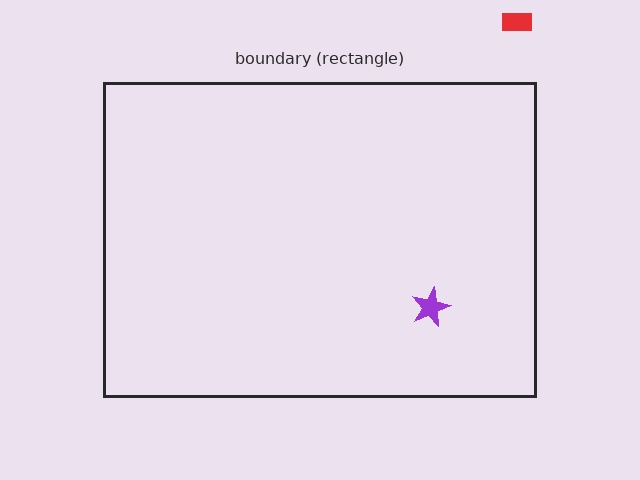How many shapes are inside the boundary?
1 inside, 1 outside.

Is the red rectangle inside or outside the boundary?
Outside.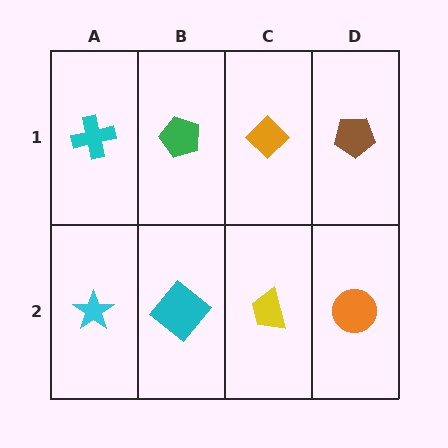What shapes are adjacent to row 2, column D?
A brown pentagon (row 1, column D), a yellow trapezoid (row 2, column C).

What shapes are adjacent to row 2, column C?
An orange diamond (row 1, column C), a cyan diamond (row 2, column B), an orange circle (row 2, column D).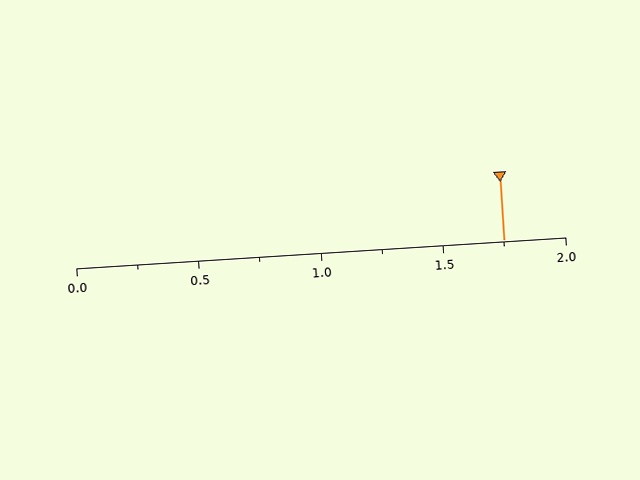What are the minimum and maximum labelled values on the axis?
The axis runs from 0.0 to 2.0.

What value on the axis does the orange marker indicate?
The marker indicates approximately 1.75.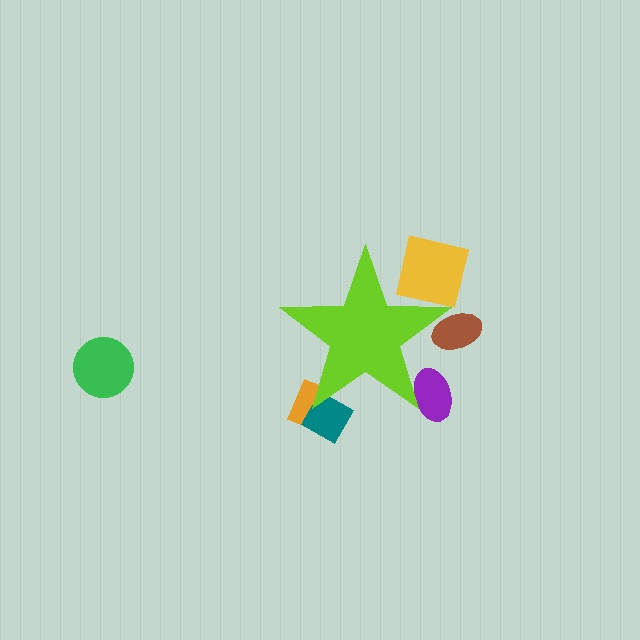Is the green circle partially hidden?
No, the green circle is fully visible.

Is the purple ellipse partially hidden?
Yes, the purple ellipse is partially hidden behind the lime star.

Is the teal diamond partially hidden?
Yes, the teal diamond is partially hidden behind the lime star.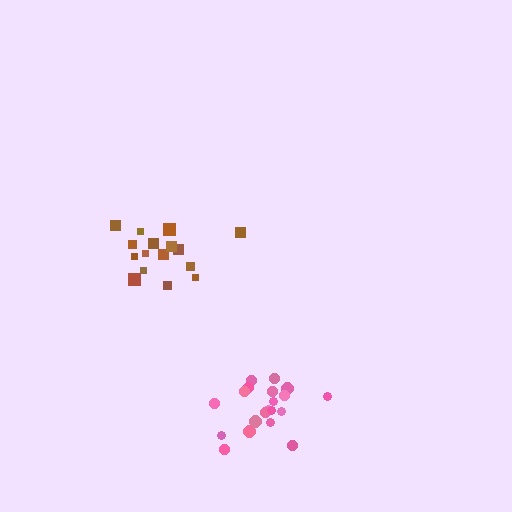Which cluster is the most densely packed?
Pink.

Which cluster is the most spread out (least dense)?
Brown.